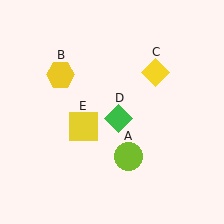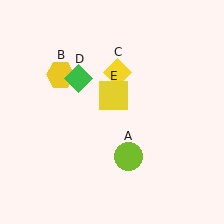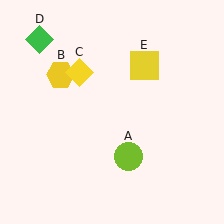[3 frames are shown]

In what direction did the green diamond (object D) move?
The green diamond (object D) moved up and to the left.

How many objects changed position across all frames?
3 objects changed position: yellow diamond (object C), green diamond (object D), yellow square (object E).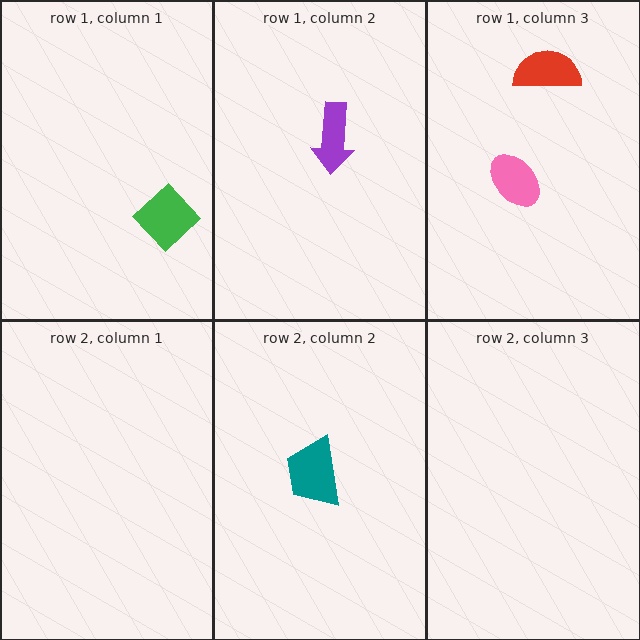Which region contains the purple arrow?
The row 1, column 2 region.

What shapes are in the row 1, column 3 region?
The red semicircle, the pink ellipse.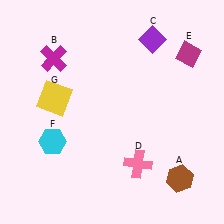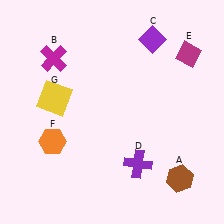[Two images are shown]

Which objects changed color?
D changed from pink to purple. F changed from cyan to orange.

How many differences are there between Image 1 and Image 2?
There are 2 differences between the two images.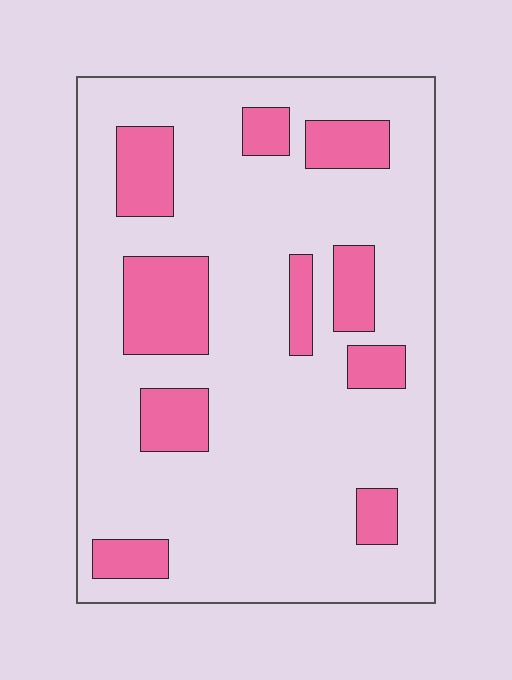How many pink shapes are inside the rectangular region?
10.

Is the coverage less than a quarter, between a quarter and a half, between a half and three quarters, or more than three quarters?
Less than a quarter.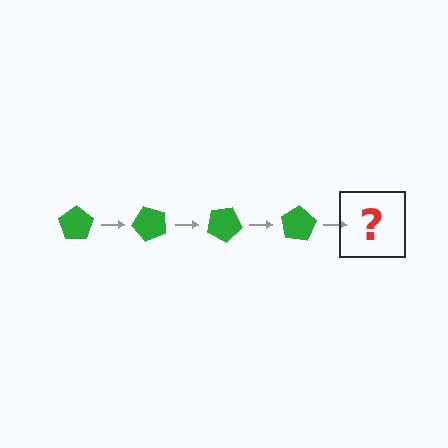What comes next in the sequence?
The next element should be a green pentagon rotated 200 degrees.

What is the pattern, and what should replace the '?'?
The pattern is that the pentagon rotates 50 degrees each step. The '?' should be a green pentagon rotated 200 degrees.